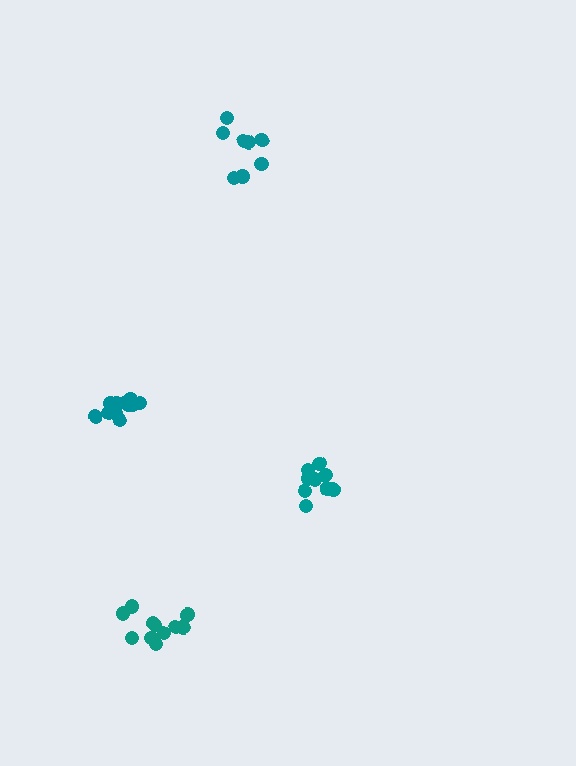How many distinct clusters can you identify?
There are 4 distinct clusters.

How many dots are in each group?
Group 1: 13 dots, Group 2: 9 dots, Group 3: 8 dots, Group 4: 11 dots (41 total).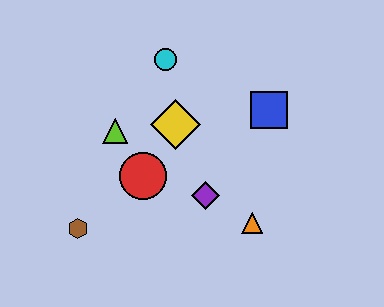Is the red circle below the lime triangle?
Yes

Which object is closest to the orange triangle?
The purple diamond is closest to the orange triangle.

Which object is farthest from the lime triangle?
The orange triangle is farthest from the lime triangle.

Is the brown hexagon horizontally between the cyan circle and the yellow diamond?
No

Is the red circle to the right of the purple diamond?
No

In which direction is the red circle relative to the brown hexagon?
The red circle is to the right of the brown hexagon.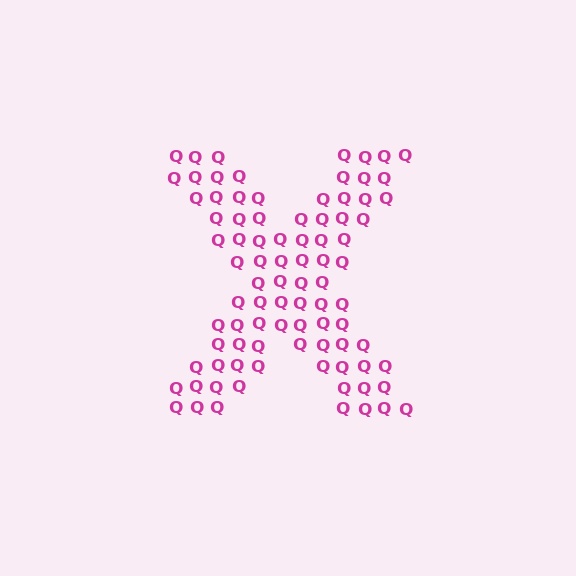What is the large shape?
The large shape is the letter X.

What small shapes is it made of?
It is made of small letter Q's.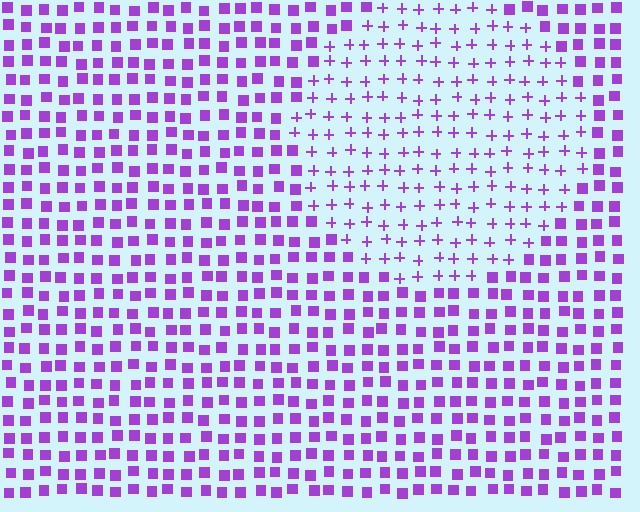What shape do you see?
I see a circle.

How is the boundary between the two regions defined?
The boundary is defined by a change in element shape: plus signs inside vs. squares outside. All elements share the same color and spacing.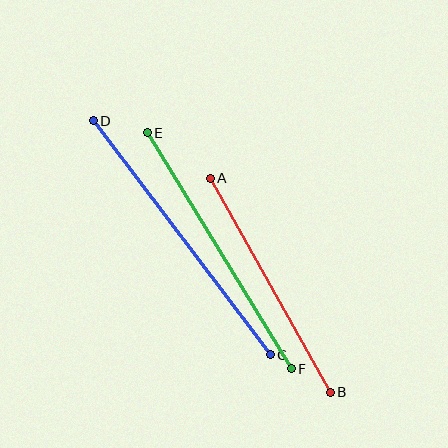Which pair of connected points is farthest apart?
Points C and D are farthest apart.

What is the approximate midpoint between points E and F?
The midpoint is at approximately (219, 251) pixels.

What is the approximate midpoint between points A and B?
The midpoint is at approximately (270, 285) pixels.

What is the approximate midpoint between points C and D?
The midpoint is at approximately (182, 238) pixels.